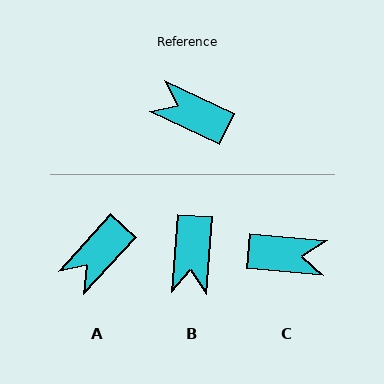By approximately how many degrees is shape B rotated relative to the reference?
Approximately 111 degrees counter-clockwise.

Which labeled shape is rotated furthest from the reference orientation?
C, about 160 degrees away.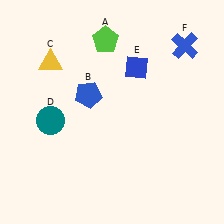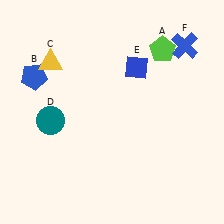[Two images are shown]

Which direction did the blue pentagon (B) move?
The blue pentagon (B) moved left.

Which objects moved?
The objects that moved are: the lime pentagon (A), the blue pentagon (B).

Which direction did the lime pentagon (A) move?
The lime pentagon (A) moved right.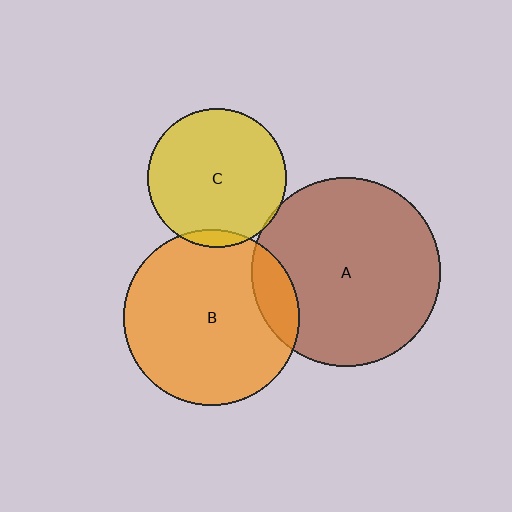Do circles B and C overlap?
Yes.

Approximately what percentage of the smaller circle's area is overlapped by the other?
Approximately 5%.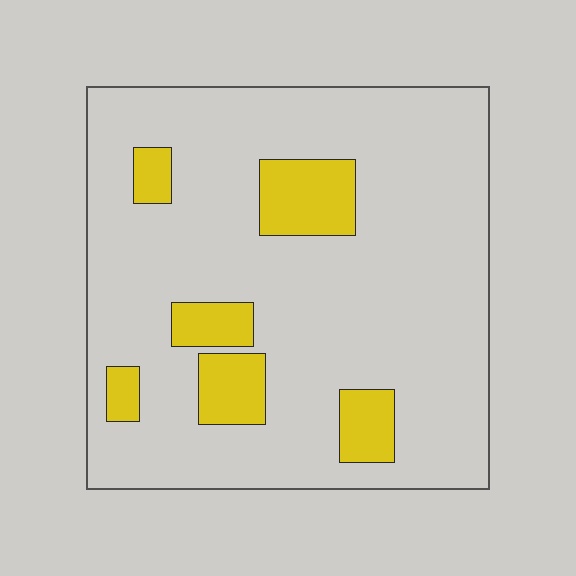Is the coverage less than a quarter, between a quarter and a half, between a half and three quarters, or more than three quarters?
Less than a quarter.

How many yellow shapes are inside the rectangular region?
6.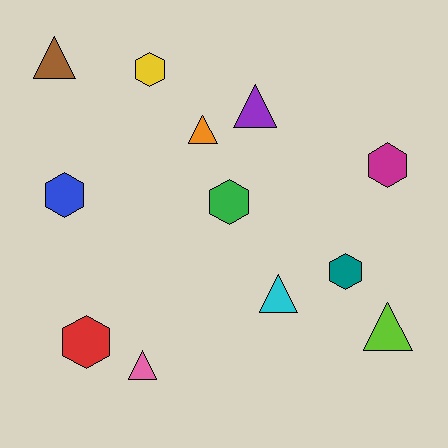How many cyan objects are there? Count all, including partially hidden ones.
There is 1 cyan object.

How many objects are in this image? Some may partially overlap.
There are 12 objects.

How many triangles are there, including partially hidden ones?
There are 6 triangles.